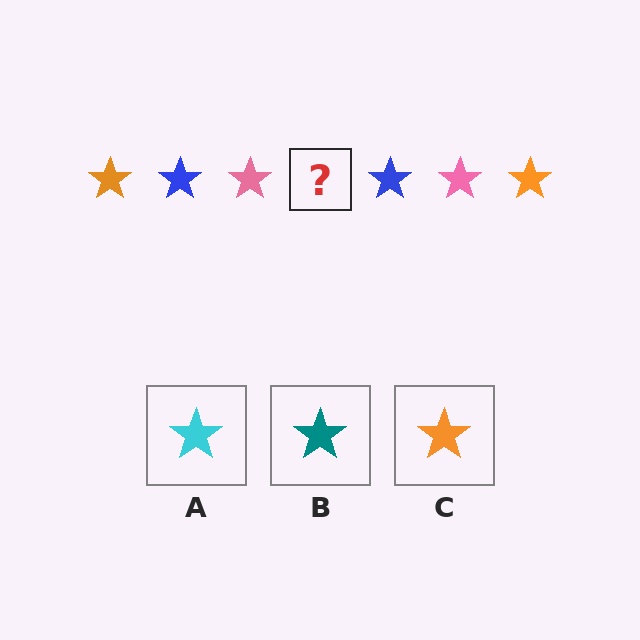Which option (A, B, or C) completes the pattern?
C.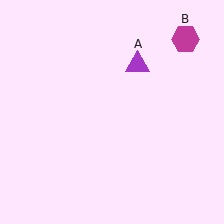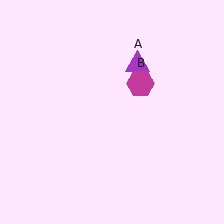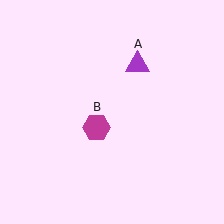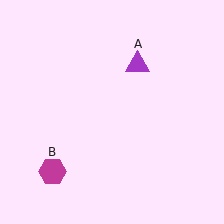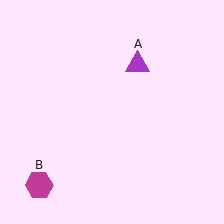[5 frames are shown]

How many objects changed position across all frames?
1 object changed position: magenta hexagon (object B).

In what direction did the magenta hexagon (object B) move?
The magenta hexagon (object B) moved down and to the left.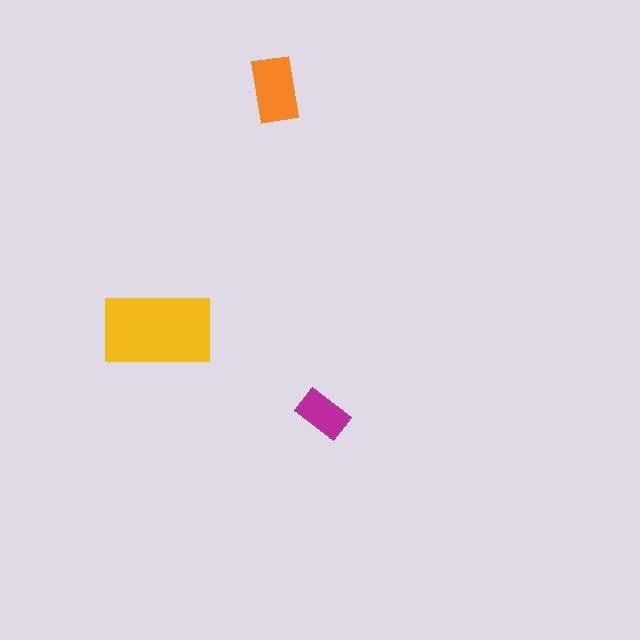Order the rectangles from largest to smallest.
the yellow one, the orange one, the magenta one.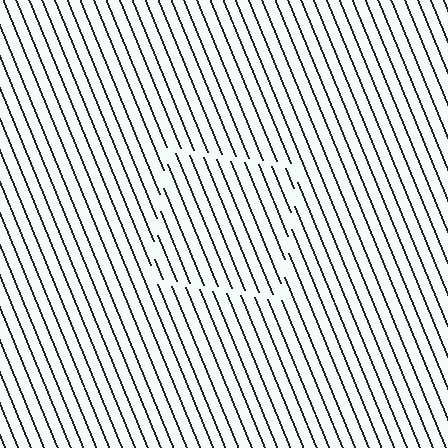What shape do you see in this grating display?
An illusory square. The interior of the shape contains the same grating, shifted by half a period — the contour is defined by the phase discontinuity where line-ends from the inner and outer gratings abut.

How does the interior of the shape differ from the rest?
The interior of the shape contains the same grating, shifted by half a period — the contour is defined by the phase discontinuity where line-ends from the inner and outer gratings abut.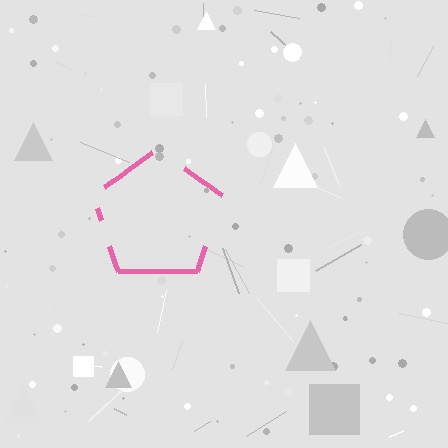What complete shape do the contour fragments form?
The contour fragments form a pentagon.